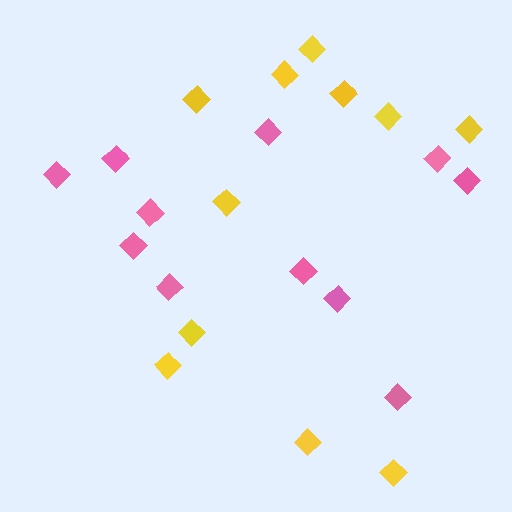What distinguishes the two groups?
There are 2 groups: one group of yellow diamonds (11) and one group of pink diamonds (11).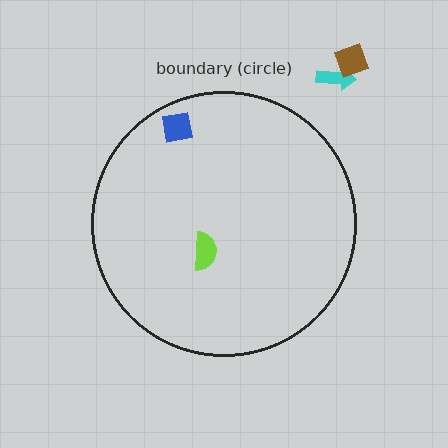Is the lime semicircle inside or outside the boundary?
Inside.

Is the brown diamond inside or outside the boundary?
Outside.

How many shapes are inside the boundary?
2 inside, 2 outside.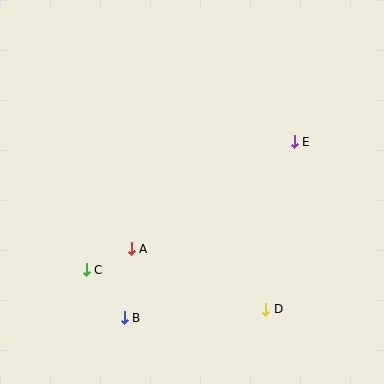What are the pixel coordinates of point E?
Point E is at (294, 142).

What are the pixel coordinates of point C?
Point C is at (86, 270).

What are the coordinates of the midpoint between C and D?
The midpoint between C and D is at (176, 289).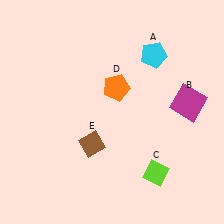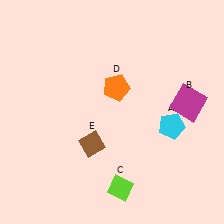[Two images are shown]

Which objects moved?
The objects that moved are: the cyan pentagon (A), the lime diamond (C).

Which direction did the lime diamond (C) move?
The lime diamond (C) moved left.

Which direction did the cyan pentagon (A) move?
The cyan pentagon (A) moved down.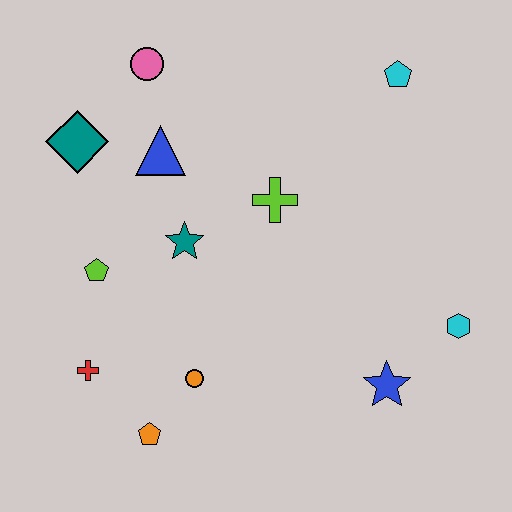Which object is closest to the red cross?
The orange pentagon is closest to the red cross.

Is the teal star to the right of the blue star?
No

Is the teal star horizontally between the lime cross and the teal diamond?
Yes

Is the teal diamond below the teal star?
No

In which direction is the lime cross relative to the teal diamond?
The lime cross is to the right of the teal diamond.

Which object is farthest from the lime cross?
The orange pentagon is farthest from the lime cross.